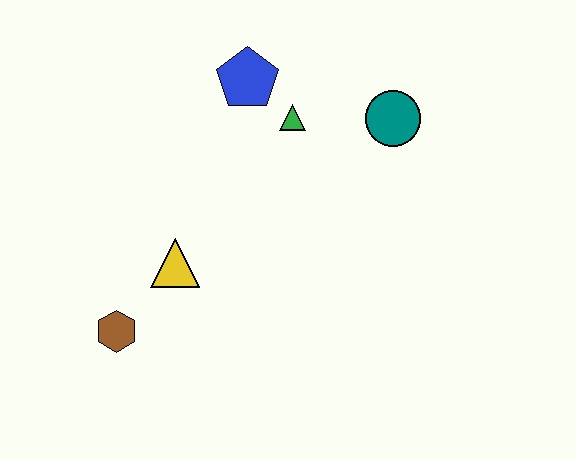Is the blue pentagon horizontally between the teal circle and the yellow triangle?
Yes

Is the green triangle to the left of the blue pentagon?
No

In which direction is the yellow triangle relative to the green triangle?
The yellow triangle is below the green triangle.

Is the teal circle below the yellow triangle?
No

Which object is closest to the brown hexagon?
The yellow triangle is closest to the brown hexagon.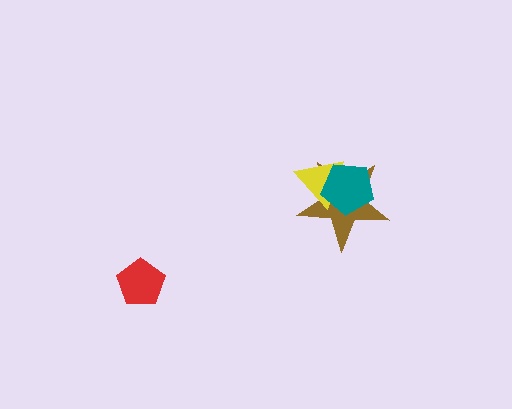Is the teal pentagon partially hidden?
No, no other shape covers it.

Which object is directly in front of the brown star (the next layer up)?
The yellow triangle is directly in front of the brown star.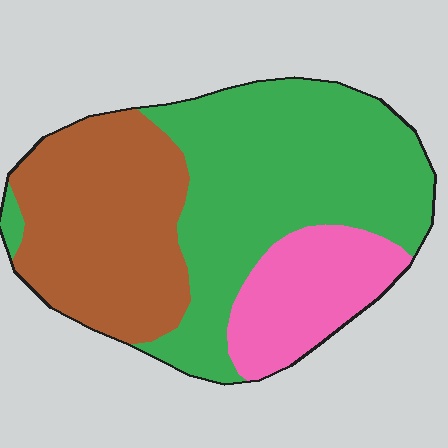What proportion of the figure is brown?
Brown covers around 35% of the figure.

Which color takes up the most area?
Green, at roughly 50%.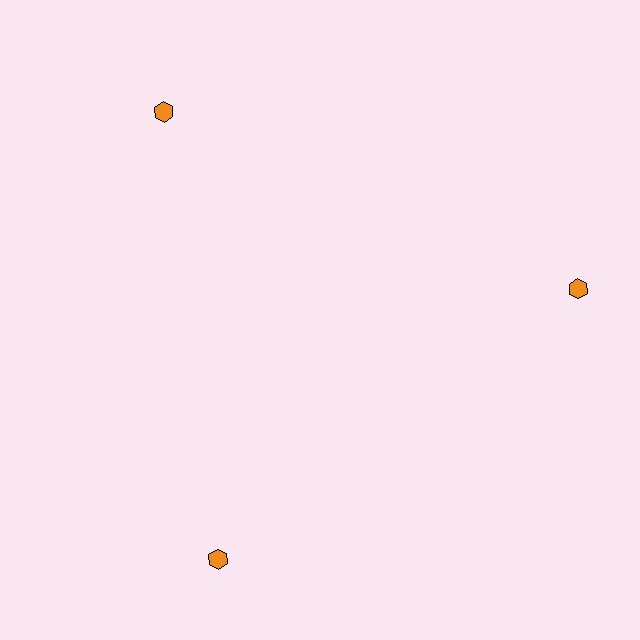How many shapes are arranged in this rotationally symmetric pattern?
There are 3 shapes, arranged in 3 groups of 1.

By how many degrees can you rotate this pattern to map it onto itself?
The pattern maps onto itself every 120 degrees of rotation.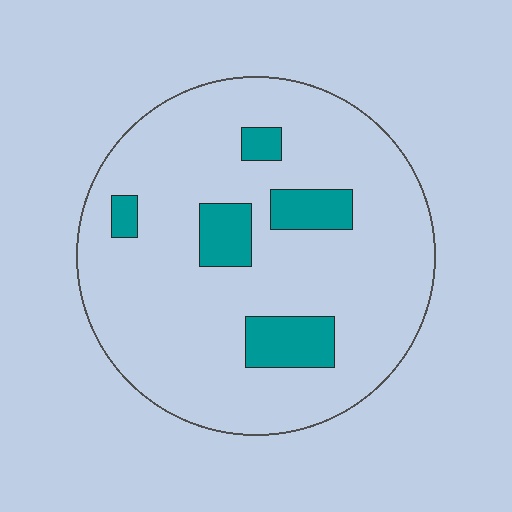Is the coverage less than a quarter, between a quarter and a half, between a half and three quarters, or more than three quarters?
Less than a quarter.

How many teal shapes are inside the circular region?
5.